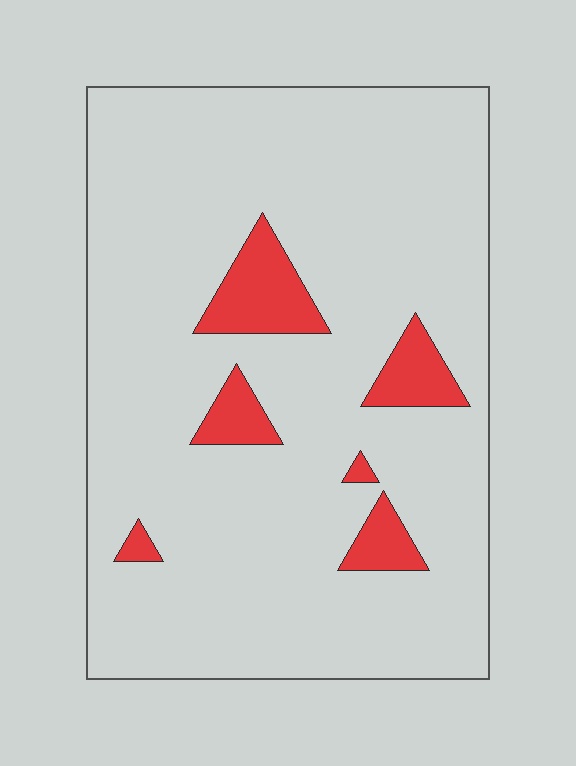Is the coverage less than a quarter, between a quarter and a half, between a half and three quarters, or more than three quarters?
Less than a quarter.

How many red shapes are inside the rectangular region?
6.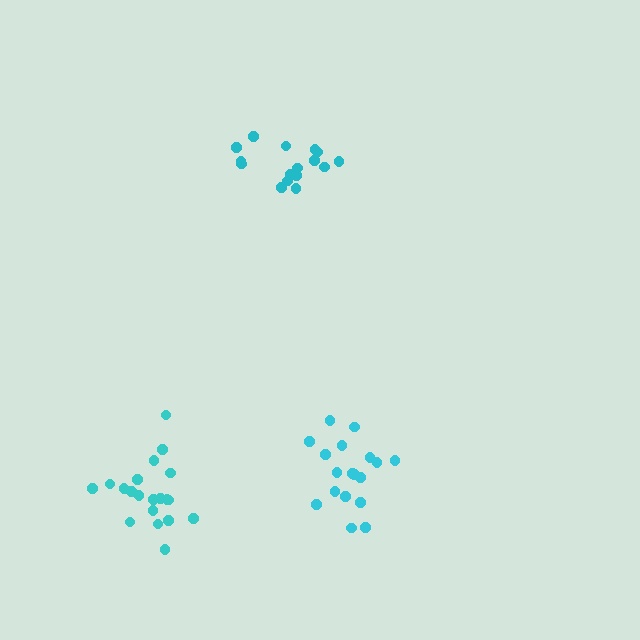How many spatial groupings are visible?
There are 3 spatial groupings.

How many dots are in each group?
Group 1: 18 dots, Group 2: 16 dots, Group 3: 20 dots (54 total).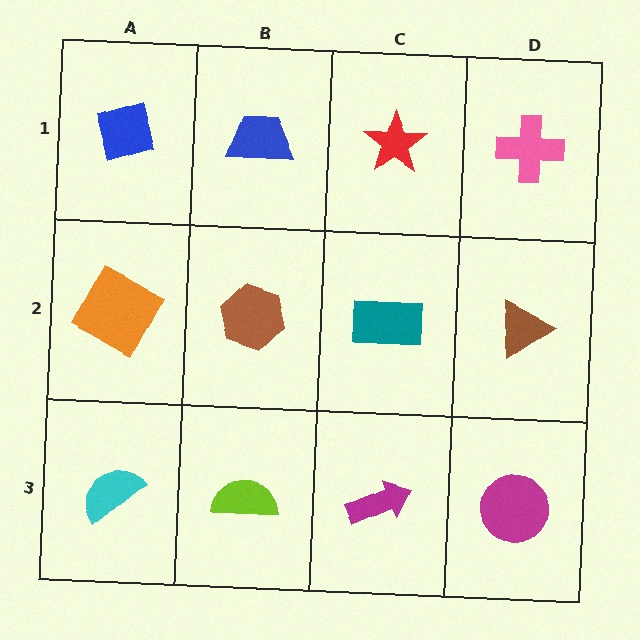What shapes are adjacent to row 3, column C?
A teal rectangle (row 2, column C), a lime semicircle (row 3, column B), a magenta circle (row 3, column D).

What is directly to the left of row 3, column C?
A lime semicircle.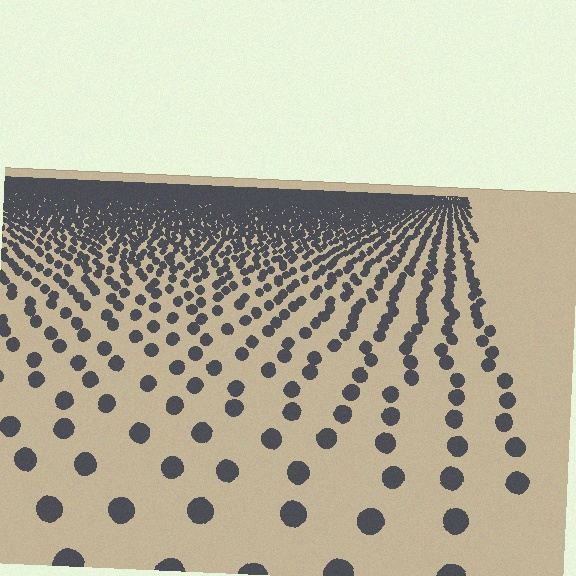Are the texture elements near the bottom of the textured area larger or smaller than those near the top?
Larger. Near the bottom, elements are closer to the viewer and appear at a bigger on-screen size.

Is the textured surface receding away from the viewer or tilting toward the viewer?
The surface is receding away from the viewer. Texture elements get smaller and denser toward the top.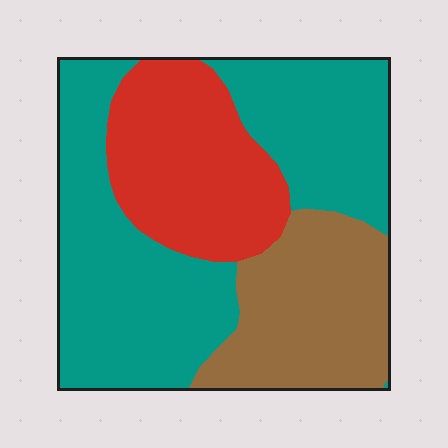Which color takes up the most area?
Teal, at roughly 50%.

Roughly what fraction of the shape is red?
Red takes up less than a quarter of the shape.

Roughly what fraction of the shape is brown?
Brown covers about 25% of the shape.